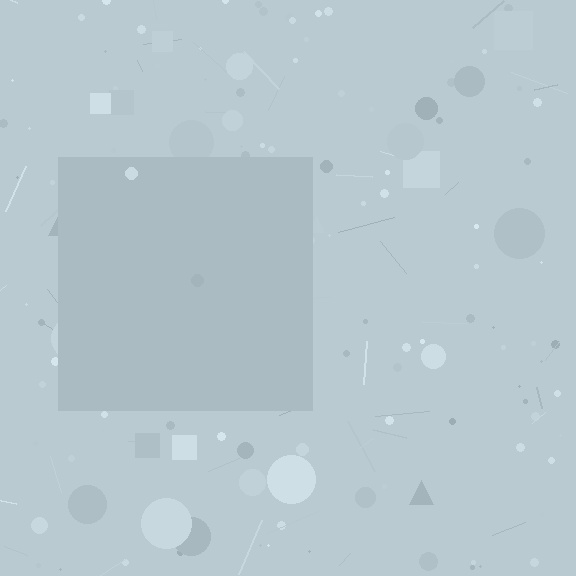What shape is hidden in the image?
A square is hidden in the image.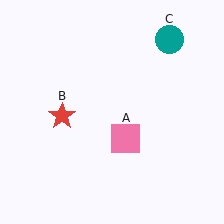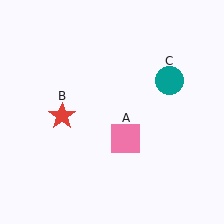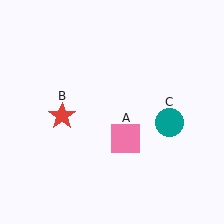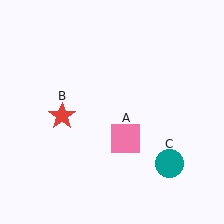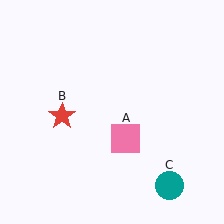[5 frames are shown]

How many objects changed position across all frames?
1 object changed position: teal circle (object C).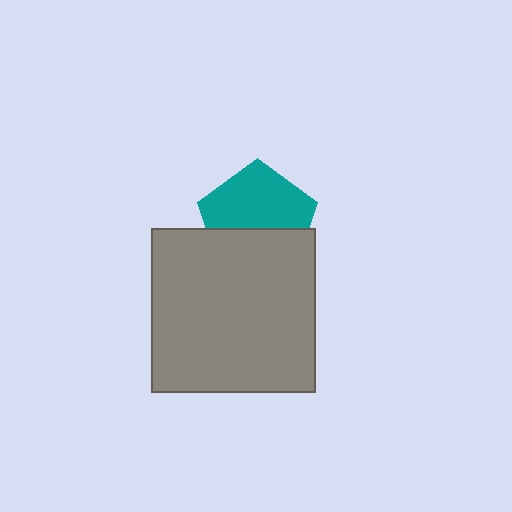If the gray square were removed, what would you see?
You would see the complete teal pentagon.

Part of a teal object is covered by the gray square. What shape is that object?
It is a pentagon.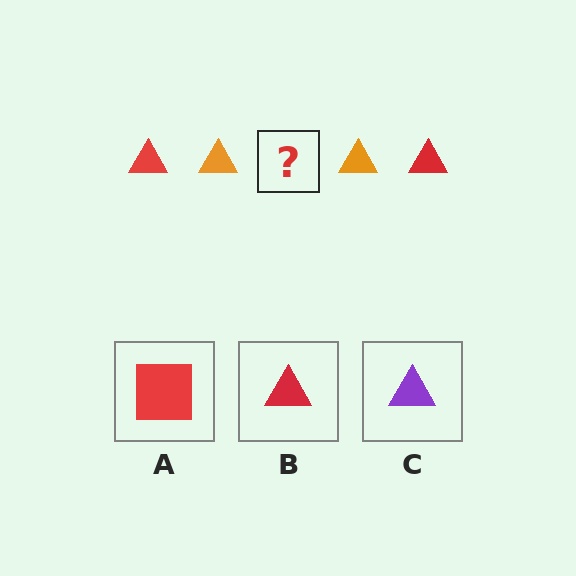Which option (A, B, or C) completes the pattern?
B.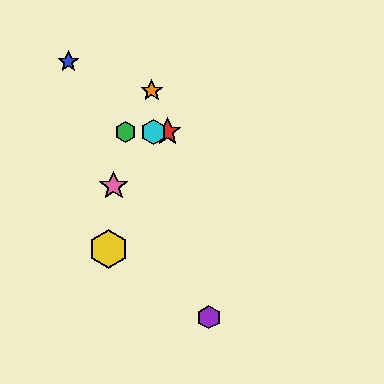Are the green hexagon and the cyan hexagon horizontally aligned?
Yes, both are at y≈132.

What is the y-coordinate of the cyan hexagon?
The cyan hexagon is at y≈132.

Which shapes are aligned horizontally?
The red star, the green hexagon, the cyan hexagon are aligned horizontally.